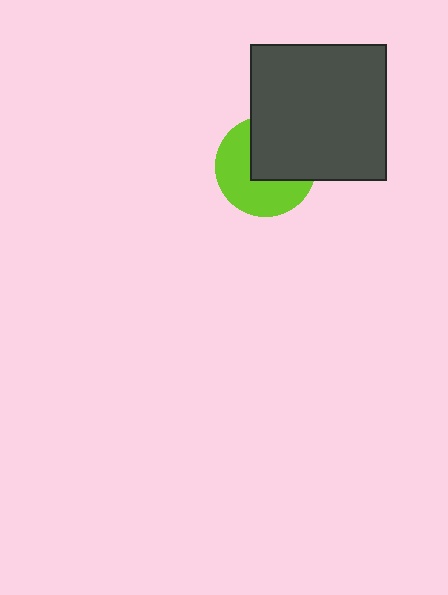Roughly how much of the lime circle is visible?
About half of it is visible (roughly 53%).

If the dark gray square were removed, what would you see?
You would see the complete lime circle.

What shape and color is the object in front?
The object in front is a dark gray square.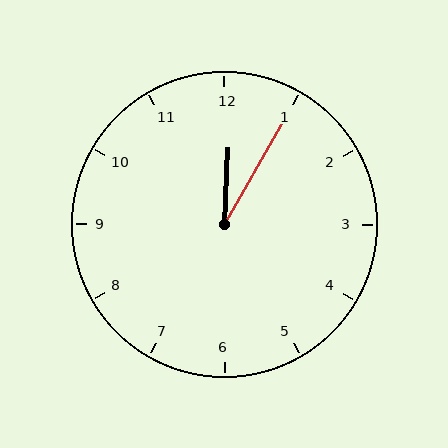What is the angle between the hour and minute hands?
Approximately 28 degrees.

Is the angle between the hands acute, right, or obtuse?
It is acute.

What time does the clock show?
12:05.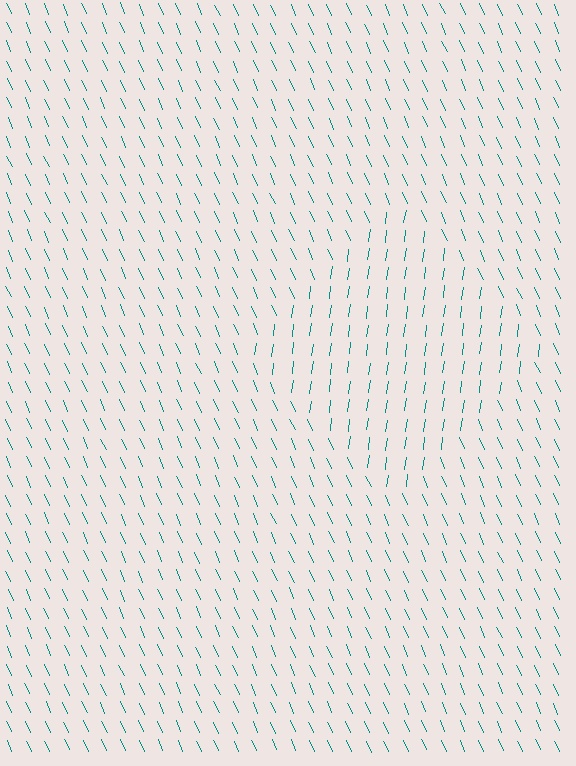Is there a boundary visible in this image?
Yes, there is a texture boundary formed by a change in line orientation.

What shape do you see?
I see a diamond.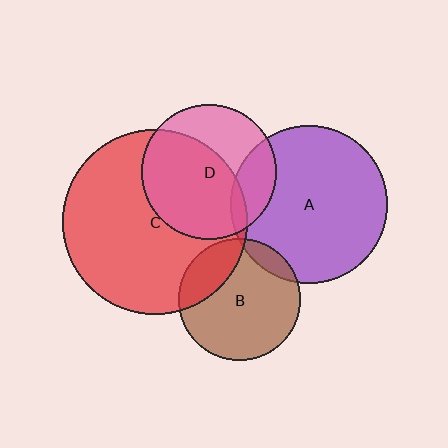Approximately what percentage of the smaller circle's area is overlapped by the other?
Approximately 20%.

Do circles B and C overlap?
Yes.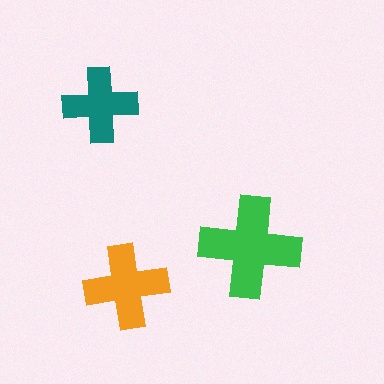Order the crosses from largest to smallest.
the green one, the orange one, the teal one.